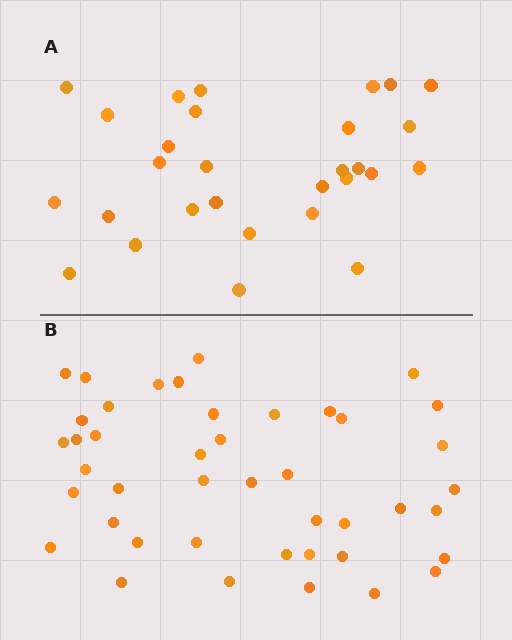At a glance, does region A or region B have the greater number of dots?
Region B (the bottom region) has more dots.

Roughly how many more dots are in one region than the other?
Region B has approximately 15 more dots than region A.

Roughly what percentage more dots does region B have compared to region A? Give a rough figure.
About 50% more.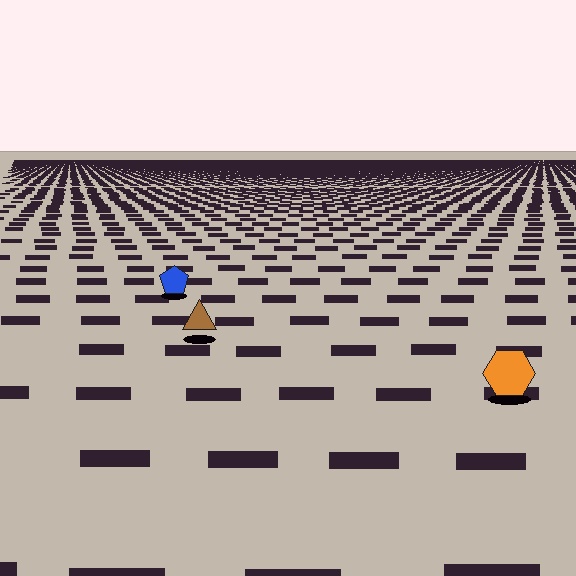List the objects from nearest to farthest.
From nearest to farthest: the orange hexagon, the brown triangle, the blue pentagon.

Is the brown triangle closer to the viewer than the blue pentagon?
Yes. The brown triangle is closer — you can tell from the texture gradient: the ground texture is coarser near it.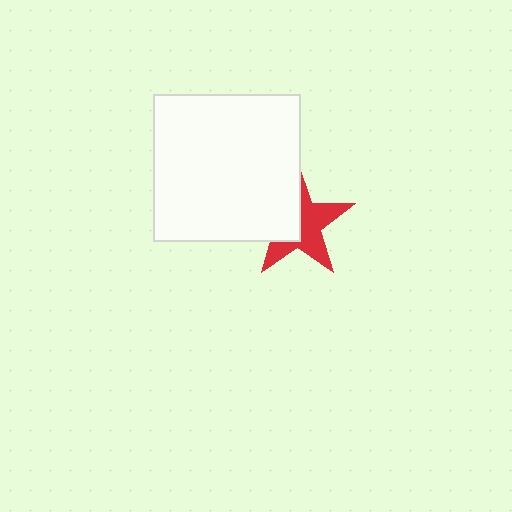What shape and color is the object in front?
The object in front is a white square.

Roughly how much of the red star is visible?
About half of it is visible (roughly 55%).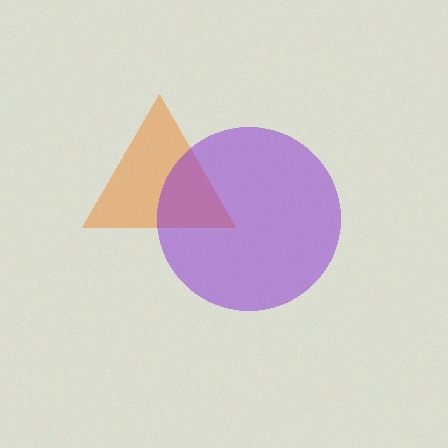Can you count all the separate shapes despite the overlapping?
Yes, there are 2 separate shapes.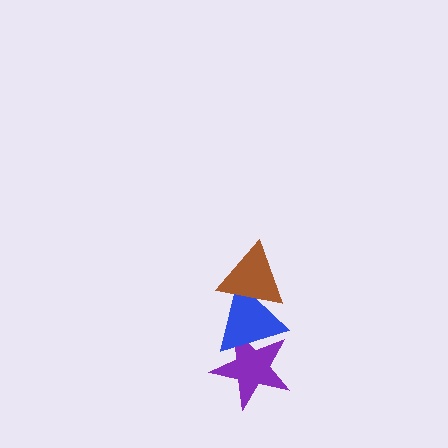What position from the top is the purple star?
The purple star is 3rd from the top.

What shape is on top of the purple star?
The blue triangle is on top of the purple star.